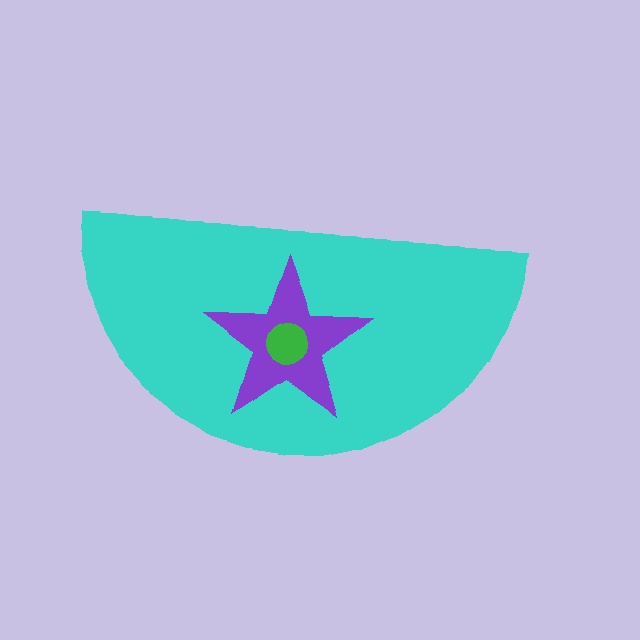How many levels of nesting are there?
3.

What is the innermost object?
The green circle.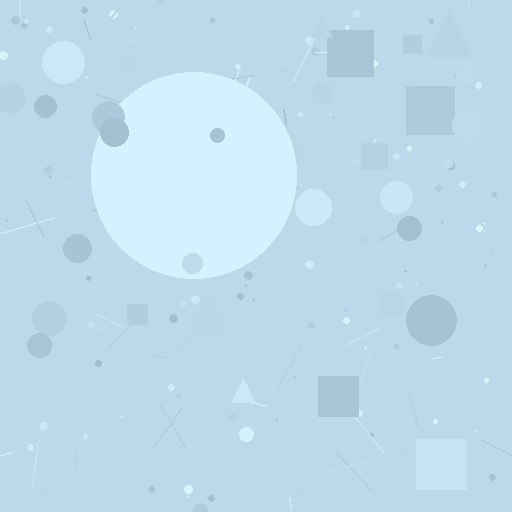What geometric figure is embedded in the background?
A circle is embedded in the background.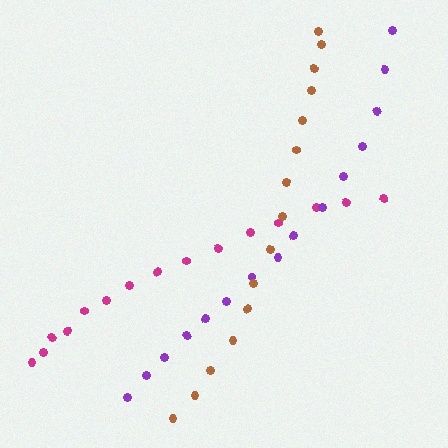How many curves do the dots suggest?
There are 3 distinct paths.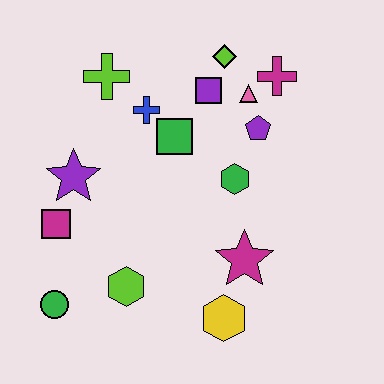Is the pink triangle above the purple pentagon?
Yes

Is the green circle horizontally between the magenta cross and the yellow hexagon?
No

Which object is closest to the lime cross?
The blue cross is closest to the lime cross.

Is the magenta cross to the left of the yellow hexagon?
No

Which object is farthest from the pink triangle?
The green circle is farthest from the pink triangle.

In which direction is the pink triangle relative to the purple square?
The pink triangle is to the right of the purple square.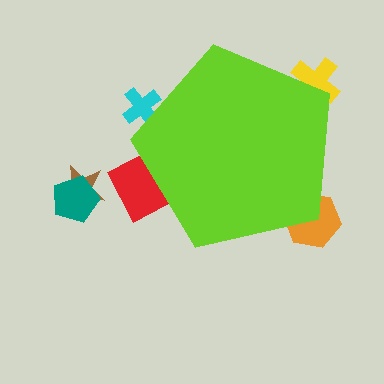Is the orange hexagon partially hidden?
Yes, the orange hexagon is partially hidden behind the lime pentagon.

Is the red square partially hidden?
Yes, the red square is partially hidden behind the lime pentagon.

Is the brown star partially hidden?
No, the brown star is fully visible.